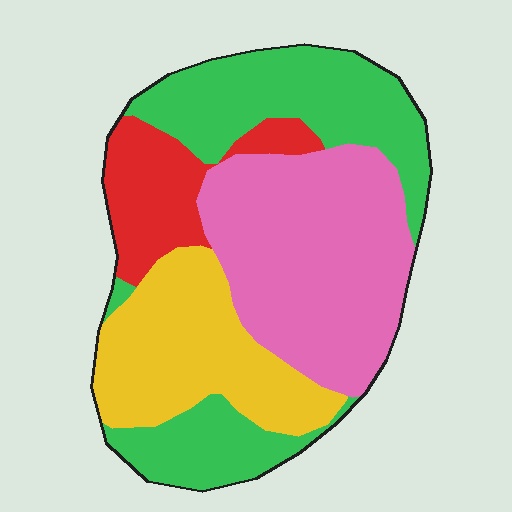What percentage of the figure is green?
Green covers about 30% of the figure.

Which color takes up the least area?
Red, at roughly 15%.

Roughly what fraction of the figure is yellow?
Yellow covers 22% of the figure.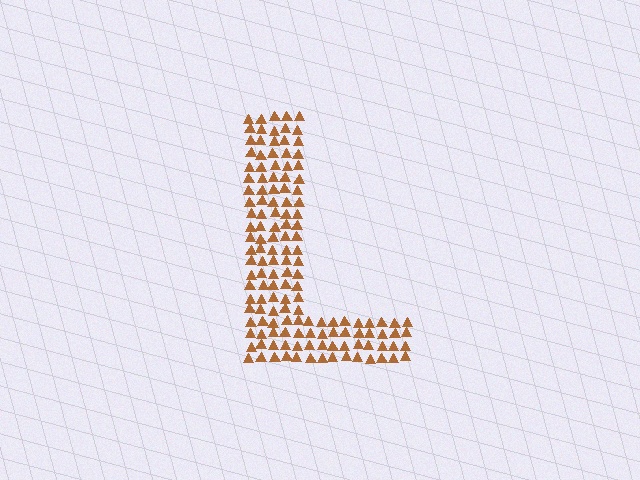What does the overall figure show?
The overall figure shows the letter L.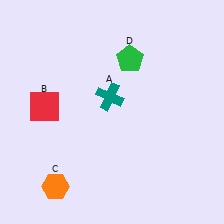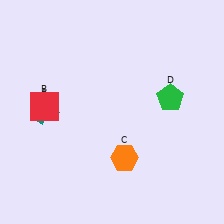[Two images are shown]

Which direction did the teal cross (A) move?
The teal cross (A) moved left.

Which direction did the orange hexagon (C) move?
The orange hexagon (C) moved right.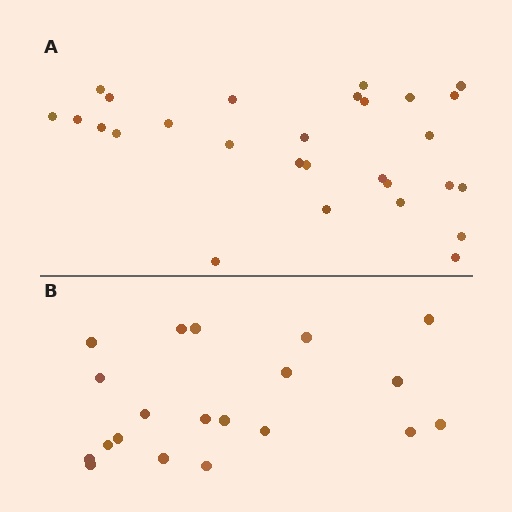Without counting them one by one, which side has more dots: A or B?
Region A (the top region) has more dots.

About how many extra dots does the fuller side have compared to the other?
Region A has roughly 8 or so more dots than region B.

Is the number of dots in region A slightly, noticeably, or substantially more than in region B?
Region A has noticeably more, but not dramatically so. The ratio is roughly 1.4 to 1.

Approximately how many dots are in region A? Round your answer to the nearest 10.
About 30 dots. (The exact count is 28, which rounds to 30.)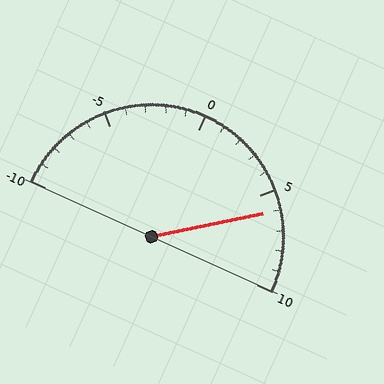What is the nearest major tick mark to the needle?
The nearest major tick mark is 5.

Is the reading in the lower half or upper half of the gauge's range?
The reading is in the upper half of the range (-10 to 10).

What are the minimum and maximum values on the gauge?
The gauge ranges from -10 to 10.